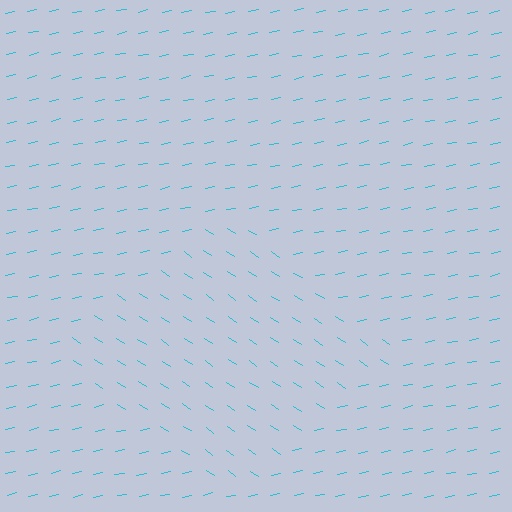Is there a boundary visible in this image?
Yes, there is a texture boundary formed by a change in line orientation.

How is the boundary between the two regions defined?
The boundary is defined purely by a change in line orientation (approximately 45 degrees difference). All lines are the same color and thickness.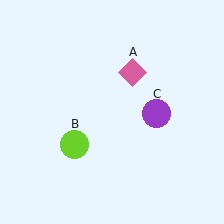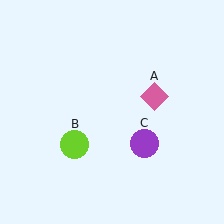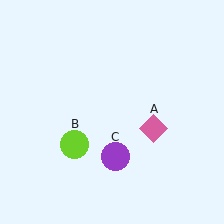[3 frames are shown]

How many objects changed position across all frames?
2 objects changed position: pink diamond (object A), purple circle (object C).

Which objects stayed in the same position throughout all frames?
Lime circle (object B) remained stationary.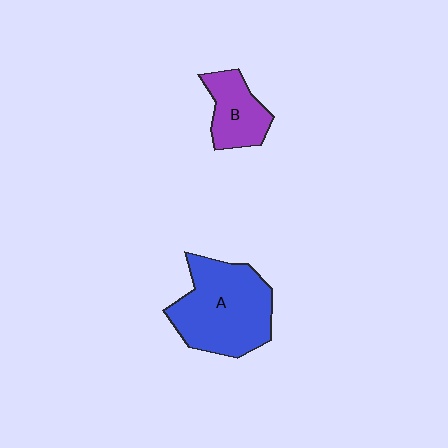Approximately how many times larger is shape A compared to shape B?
Approximately 2.1 times.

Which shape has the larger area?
Shape A (blue).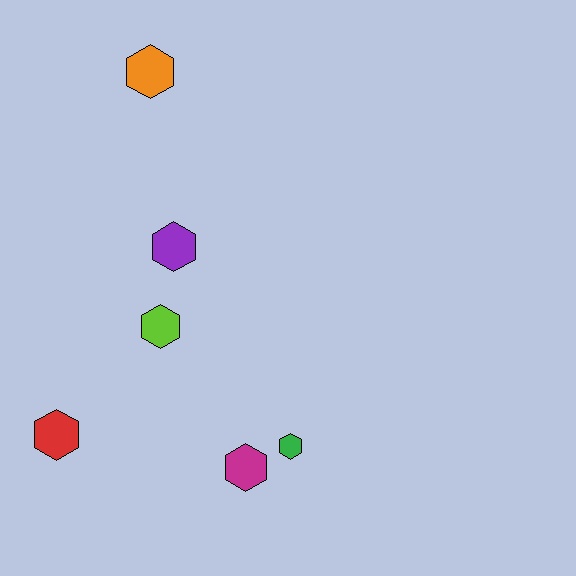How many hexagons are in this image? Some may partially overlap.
There are 6 hexagons.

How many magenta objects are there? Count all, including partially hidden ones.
There is 1 magenta object.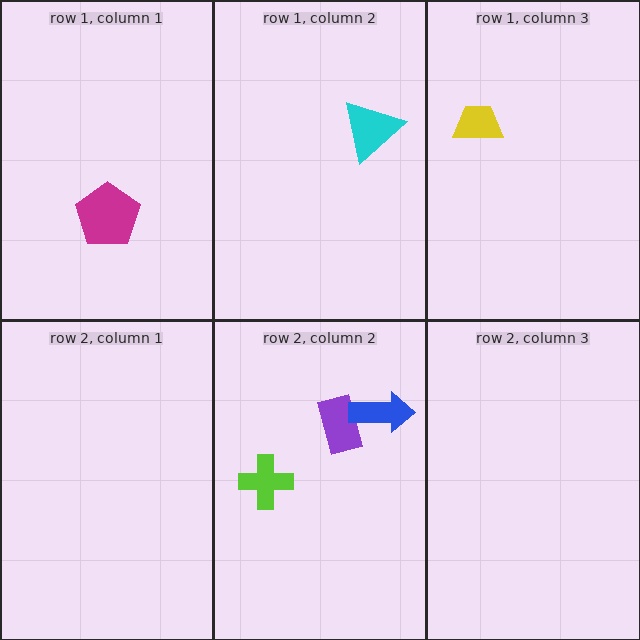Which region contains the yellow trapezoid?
The row 1, column 3 region.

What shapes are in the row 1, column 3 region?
The yellow trapezoid.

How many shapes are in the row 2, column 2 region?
3.